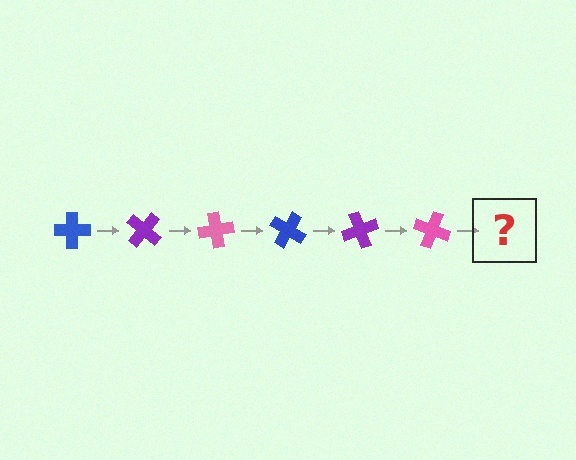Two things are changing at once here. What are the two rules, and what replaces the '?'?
The two rules are that it rotates 40 degrees each step and the color cycles through blue, purple, and pink. The '?' should be a blue cross, rotated 240 degrees from the start.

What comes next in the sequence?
The next element should be a blue cross, rotated 240 degrees from the start.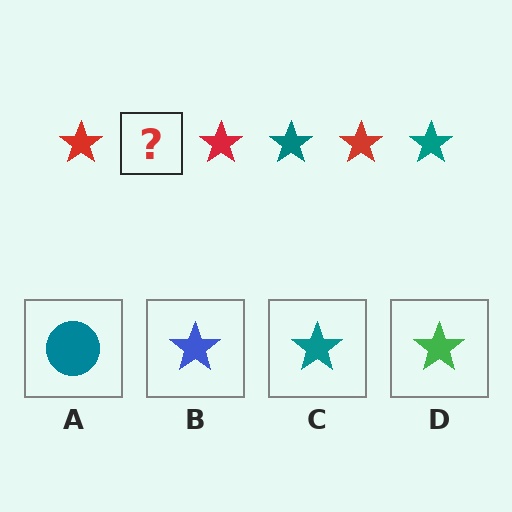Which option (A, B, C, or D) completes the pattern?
C.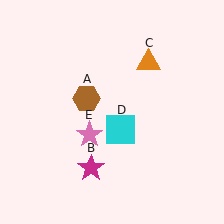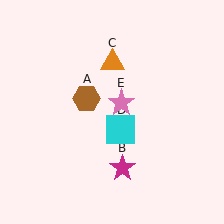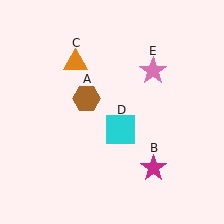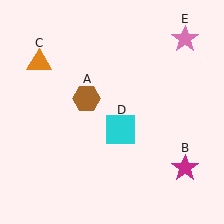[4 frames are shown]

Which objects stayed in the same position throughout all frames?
Brown hexagon (object A) and cyan square (object D) remained stationary.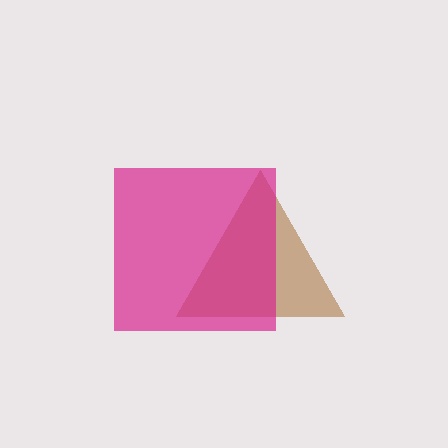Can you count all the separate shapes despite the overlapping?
Yes, there are 2 separate shapes.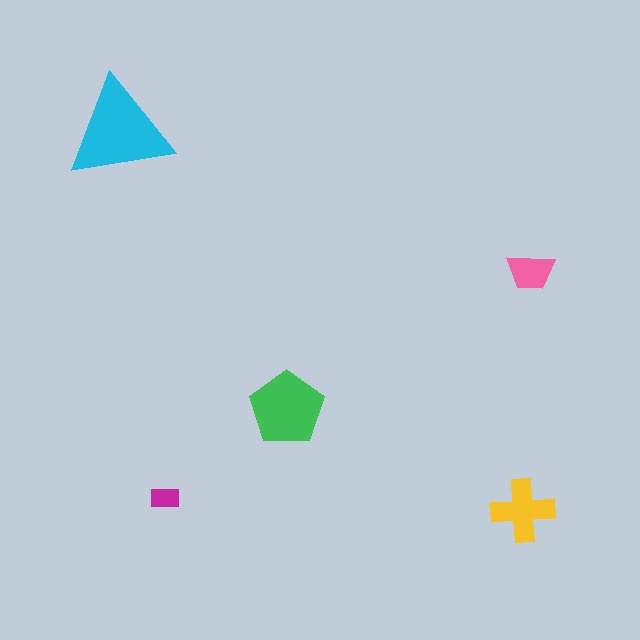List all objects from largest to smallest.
The cyan triangle, the green pentagon, the yellow cross, the pink trapezoid, the magenta rectangle.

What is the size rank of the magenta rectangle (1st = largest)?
5th.